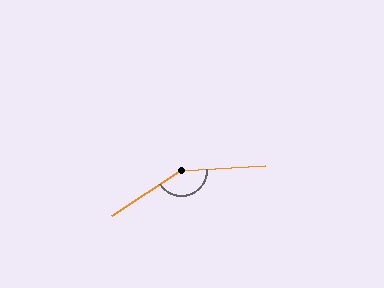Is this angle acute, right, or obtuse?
It is obtuse.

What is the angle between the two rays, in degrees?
Approximately 150 degrees.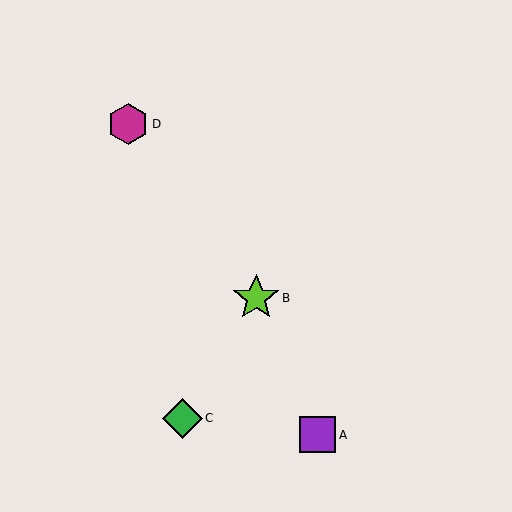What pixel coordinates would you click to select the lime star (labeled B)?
Click at (256, 298) to select the lime star B.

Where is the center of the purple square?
The center of the purple square is at (318, 435).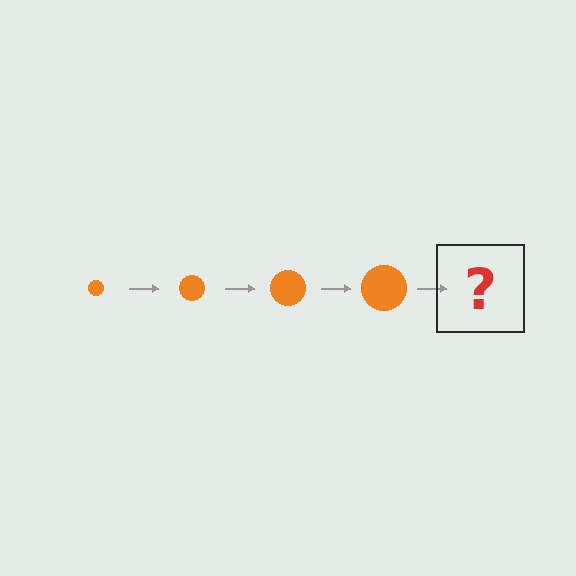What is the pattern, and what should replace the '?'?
The pattern is that the circle gets progressively larger each step. The '?' should be an orange circle, larger than the previous one.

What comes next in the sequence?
The next element should be an orange circle, larger than the previous one.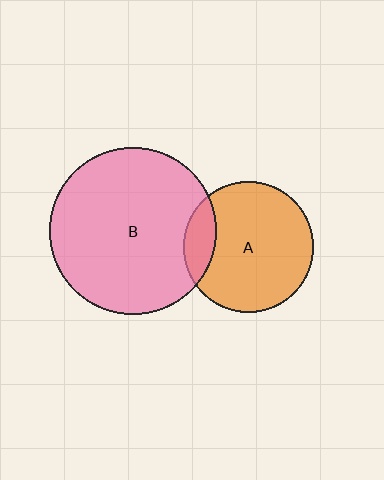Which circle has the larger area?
Circle B (pink).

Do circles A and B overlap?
Yes.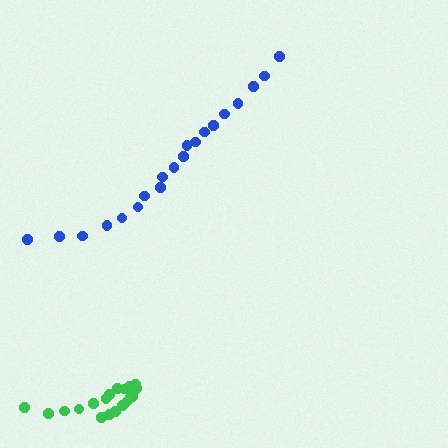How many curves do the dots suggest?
There are 2 distinct paths.